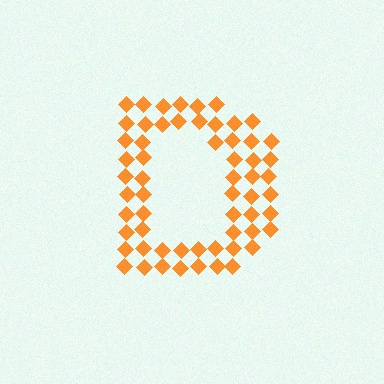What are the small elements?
The small elements are diamonds.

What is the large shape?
The large shape is the letter D.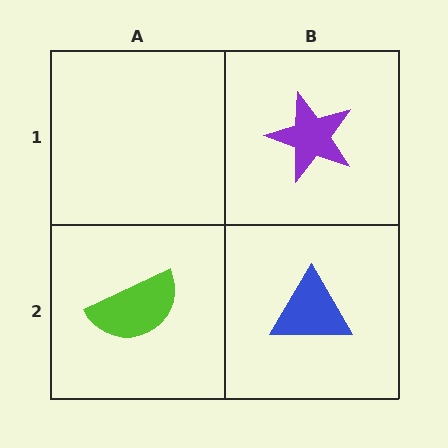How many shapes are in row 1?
1 shape.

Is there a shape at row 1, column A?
No, that cell is empty.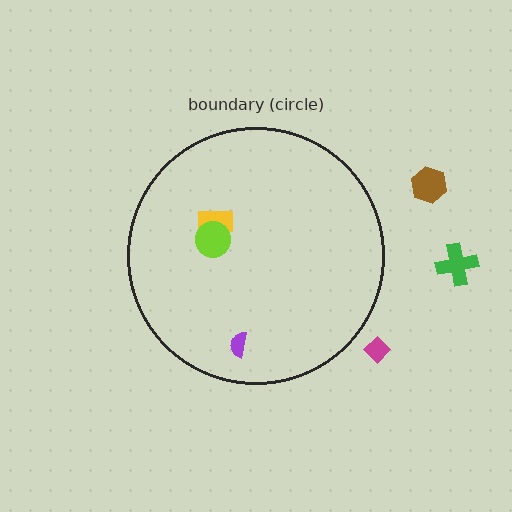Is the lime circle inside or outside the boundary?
Inside.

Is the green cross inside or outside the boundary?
Outside.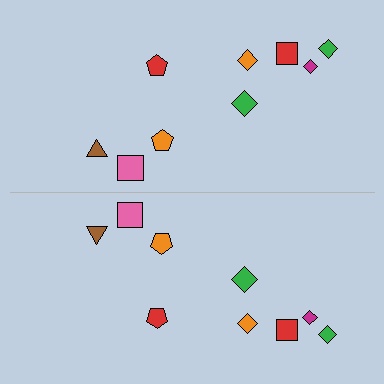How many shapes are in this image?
There are 18 shapes in this image.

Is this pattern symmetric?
Yes, this pattern has bilateral (reflection) symmetry.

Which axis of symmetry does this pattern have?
The pattern has a horizontal axis of symmetry running through the center of the image.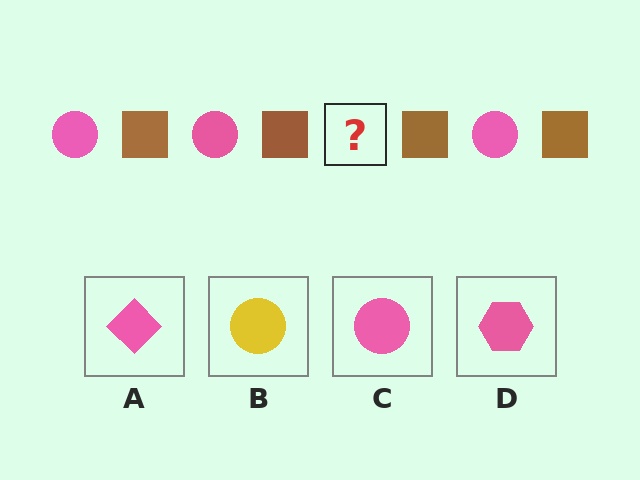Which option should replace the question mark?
Option C.